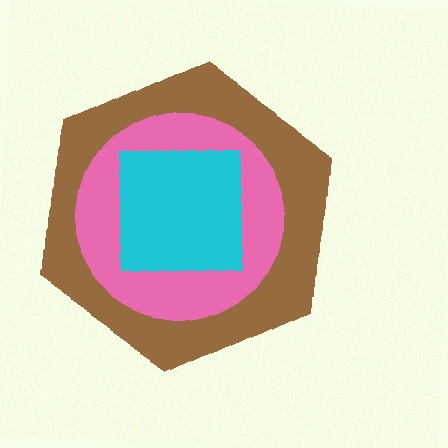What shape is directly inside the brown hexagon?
The pink circle.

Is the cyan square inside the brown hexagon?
Yes.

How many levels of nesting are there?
3.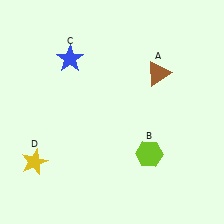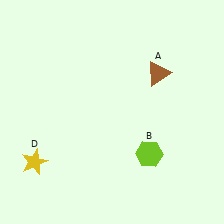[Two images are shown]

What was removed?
The blue star (C) was removed in Image 2.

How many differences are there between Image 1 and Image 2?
There is 1 difference between the two images.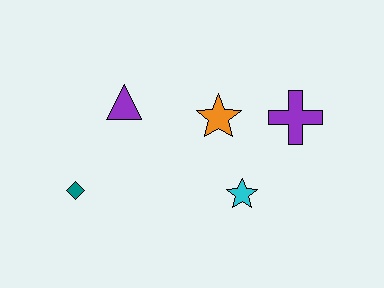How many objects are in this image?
There are 5 objects.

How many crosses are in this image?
There is 1 cross.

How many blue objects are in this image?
There are no blue objects.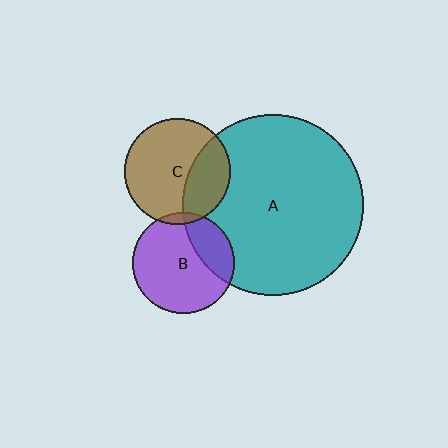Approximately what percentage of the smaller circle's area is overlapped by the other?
Approximately 30%.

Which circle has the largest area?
Circle A (teal).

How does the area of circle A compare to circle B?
Approximately 3.2 times.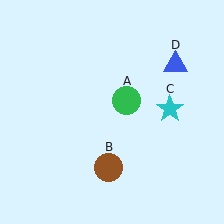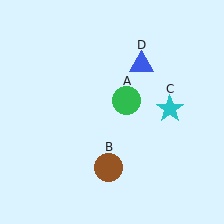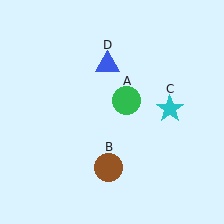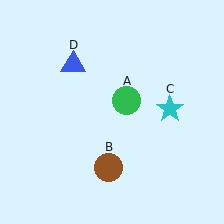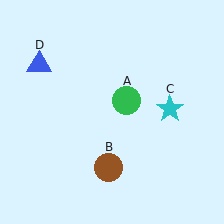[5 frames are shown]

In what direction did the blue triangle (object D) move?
The blue triangle (object D) moved left.